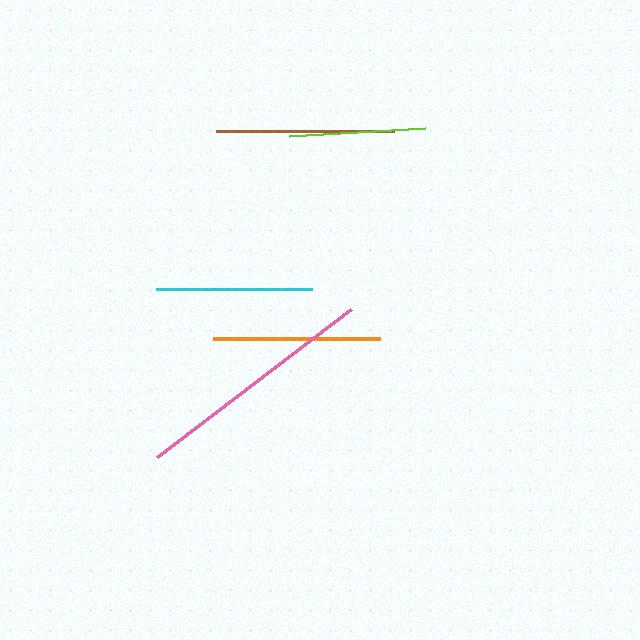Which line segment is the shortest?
The lime line is the shortest at approximately 137 pixels.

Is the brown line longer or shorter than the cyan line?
The brown line is longer than the cyan line.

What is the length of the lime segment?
The lime segment is approximately 137 pixels long.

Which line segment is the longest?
The pink line is the longest at approximately 244 pixels.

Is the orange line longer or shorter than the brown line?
The brown line is longer than the orange line.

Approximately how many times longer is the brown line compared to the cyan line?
The brown line is approximately 1.1 times the length of the cyan line.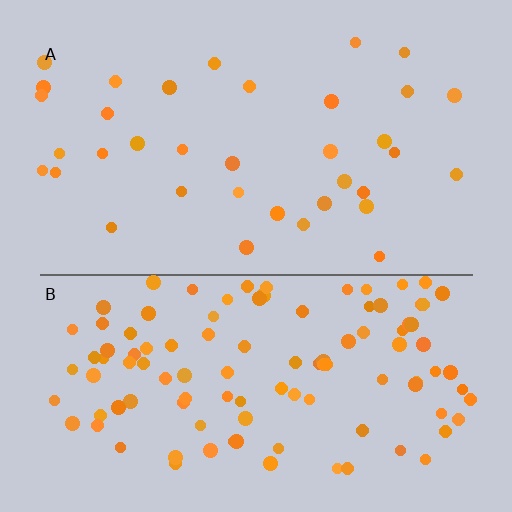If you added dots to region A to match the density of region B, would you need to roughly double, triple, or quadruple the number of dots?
Approximately triple.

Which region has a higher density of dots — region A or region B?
B (the bottom).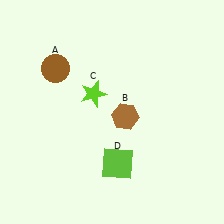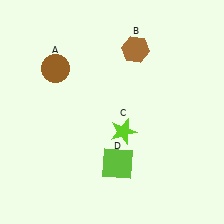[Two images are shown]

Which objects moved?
The objects that moved are: the brown hexagon (B), the lime star (C).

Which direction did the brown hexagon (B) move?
The brown hexagon (B) moved up.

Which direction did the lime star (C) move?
The lime star (C) moved down.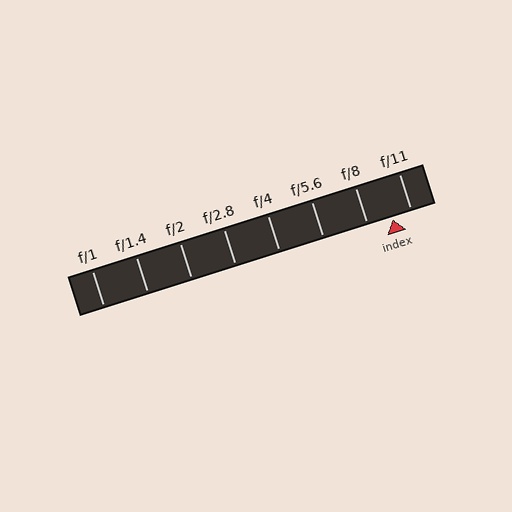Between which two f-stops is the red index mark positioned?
The index mark is between f/8 and f/11.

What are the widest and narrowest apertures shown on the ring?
The widest aperture shown is f/1 and the narrowest is f/11.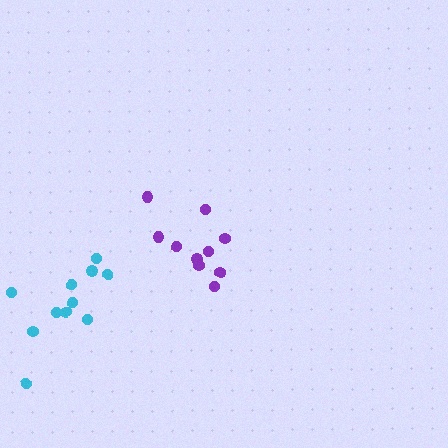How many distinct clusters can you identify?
There are 2 distinct clusters.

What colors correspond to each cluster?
The clusters are colored: cyan, purple.